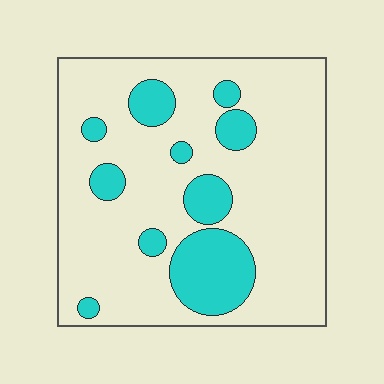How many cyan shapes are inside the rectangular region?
10.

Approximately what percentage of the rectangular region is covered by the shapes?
Approximately 20%.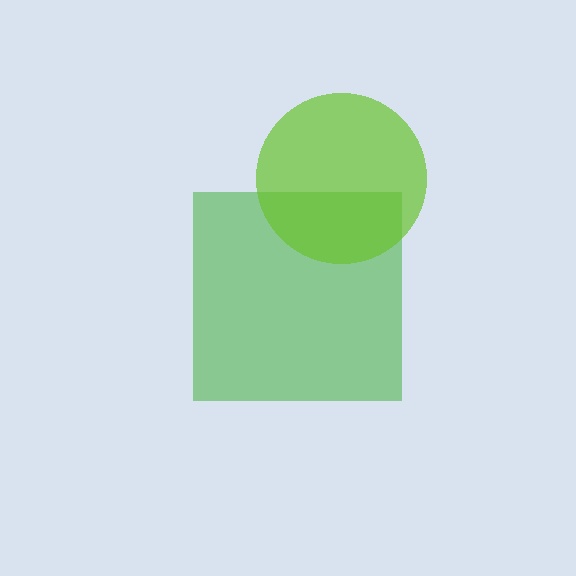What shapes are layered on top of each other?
The layered shapes are: a green square, a lime circle.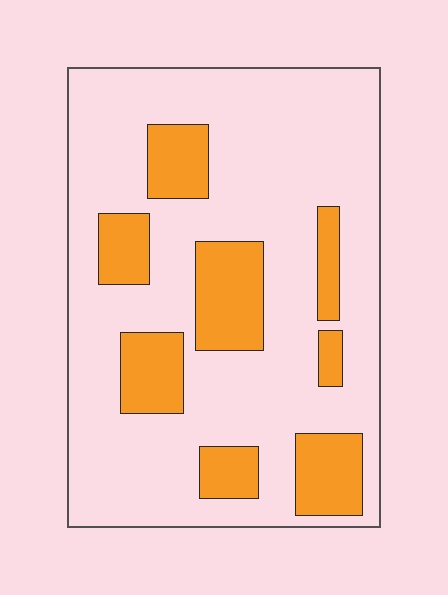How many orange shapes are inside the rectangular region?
8.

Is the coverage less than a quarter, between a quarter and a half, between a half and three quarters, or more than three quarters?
Less than a quarter.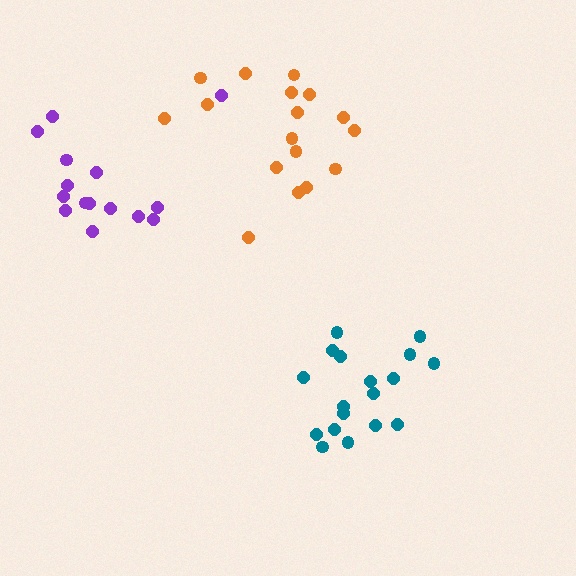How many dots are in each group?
Group 1: 15 dots, Group 2: 18 dots, Group 3: 17 dots (50 total).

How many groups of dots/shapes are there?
There are 3 groups.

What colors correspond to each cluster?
The clusters are colored: purple, teal, orange.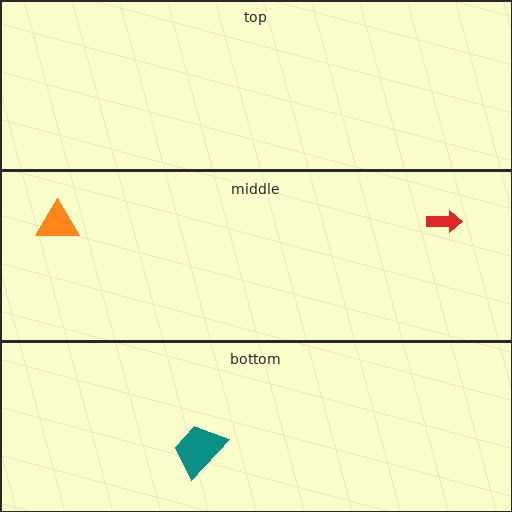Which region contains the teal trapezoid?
The bottom region.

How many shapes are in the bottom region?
1.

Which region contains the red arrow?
The middle region.